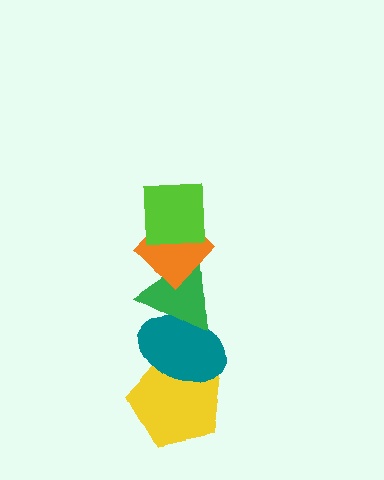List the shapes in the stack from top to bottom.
From top to bottom: the lime square, the orange diamond, the green triangle, the teal ellipse, the yellow pentagon.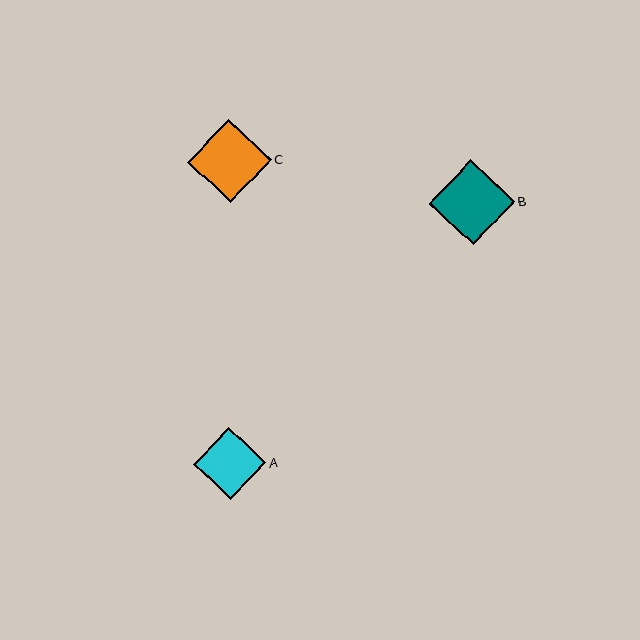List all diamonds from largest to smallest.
From largest to smallest: B, C, A.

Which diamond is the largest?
Diamond B is the largest with a size of approximately 85 pixels.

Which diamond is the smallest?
Diamond A is the smallest with a size of approximately 72 pixels.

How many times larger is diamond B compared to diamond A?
Diamond B is approximately 1.2 times the size of diamond A.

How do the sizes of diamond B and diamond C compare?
Diamond B and diamond C are approximately the same size.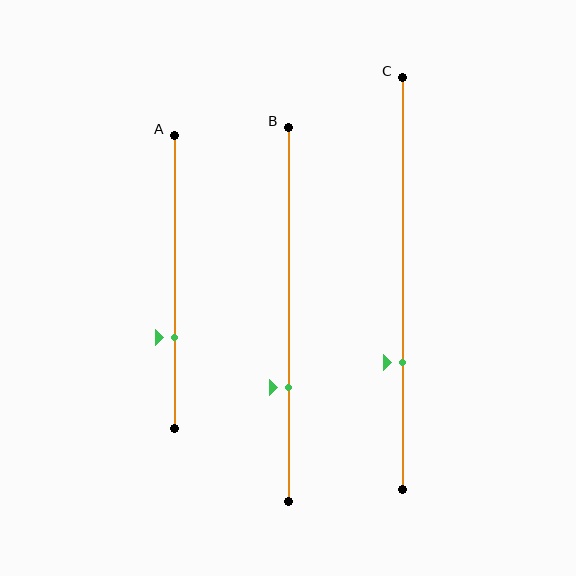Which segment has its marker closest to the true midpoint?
Segment A has its marker closest to the true midpoint.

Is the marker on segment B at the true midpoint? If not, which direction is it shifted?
No, the marker on segment B is shifted downward by about 20% of the segment length.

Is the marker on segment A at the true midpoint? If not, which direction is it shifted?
No, the marker on segment A is shifted downward by about 19% of the segment length.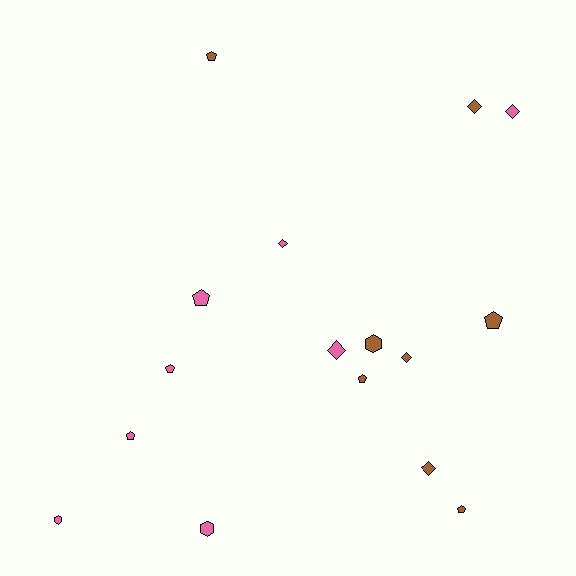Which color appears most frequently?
Brown, with 8 objects.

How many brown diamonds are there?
There are 3 brown diamonds.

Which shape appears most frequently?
Pentagon, with 7 objects.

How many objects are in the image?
There are 16 objects.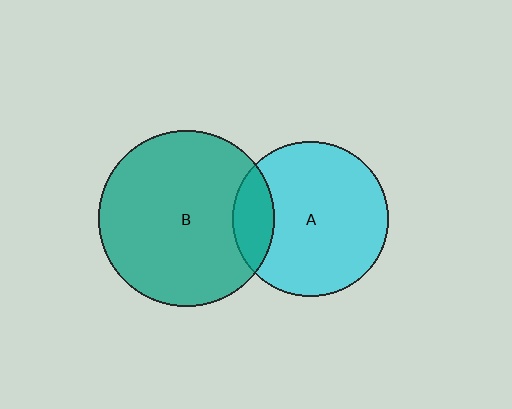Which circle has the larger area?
Circle B (teal).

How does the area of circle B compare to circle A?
Approximately 1.3 times.